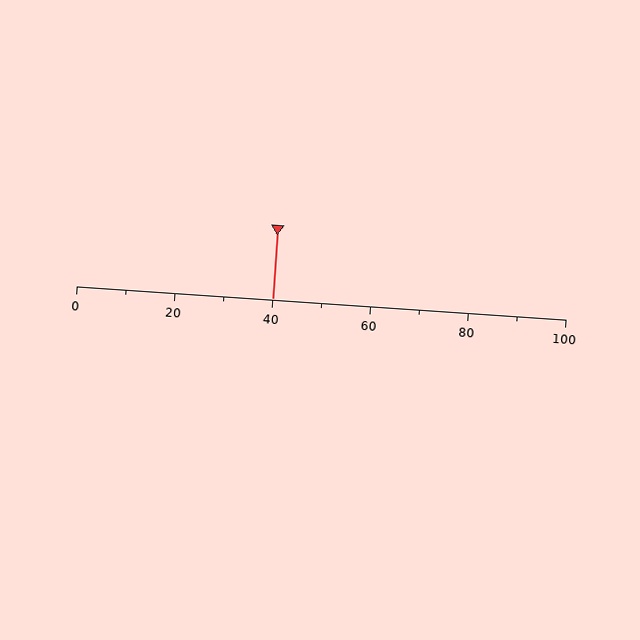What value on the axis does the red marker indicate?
The marker indicates approximately 40.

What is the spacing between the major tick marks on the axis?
The major ticks are spaced 20 apart.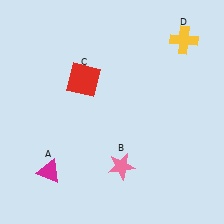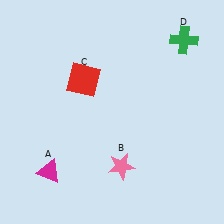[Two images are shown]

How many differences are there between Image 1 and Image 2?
There is 1 difference between the two images.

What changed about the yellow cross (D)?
In Image 1, D is yellow. In Image 2, it changed to green.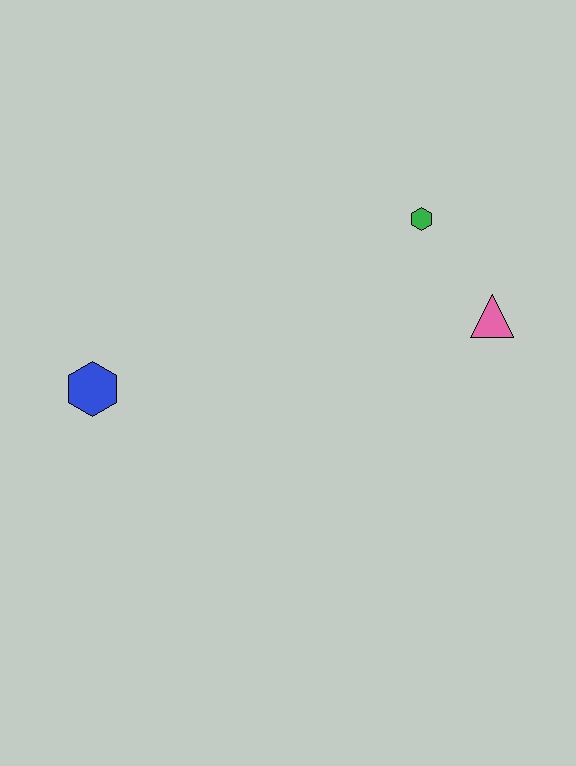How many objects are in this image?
There are 3 objects.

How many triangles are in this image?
There is 1 triangle.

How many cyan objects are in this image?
There are no cyan objects.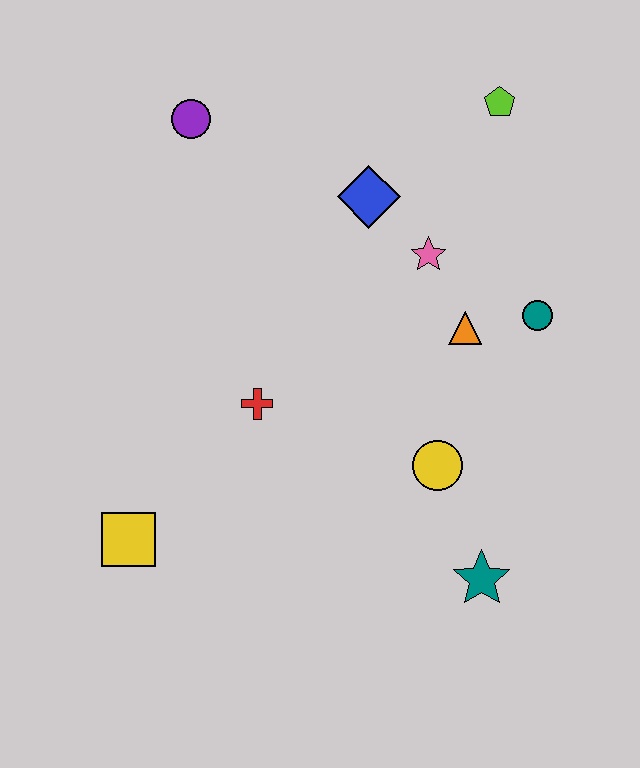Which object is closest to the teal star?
The yellow circle is closest to the teal star.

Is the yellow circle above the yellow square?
Yes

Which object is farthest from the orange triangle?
The yellow square is farthest from the orange triangle.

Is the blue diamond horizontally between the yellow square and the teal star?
Yes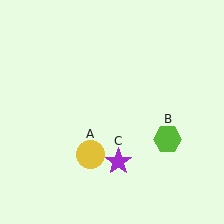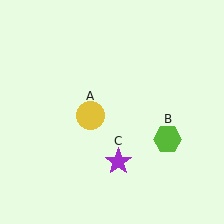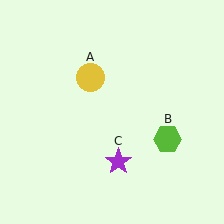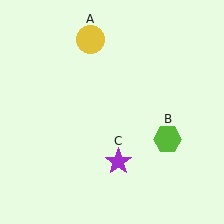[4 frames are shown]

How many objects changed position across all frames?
1 object changed position: yellow circle (object A).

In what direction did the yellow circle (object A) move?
The yellow circle (object A) moved up.